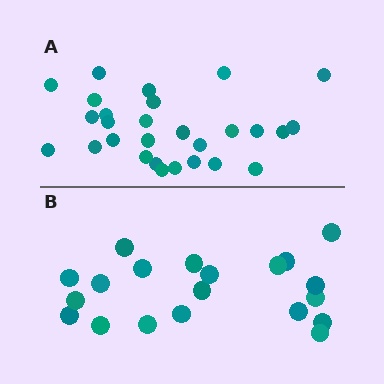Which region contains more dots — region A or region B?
Region A (the top region) has more dots.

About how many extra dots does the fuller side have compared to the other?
Region A has roughly 8 or so more dots than region B.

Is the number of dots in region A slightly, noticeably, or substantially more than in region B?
Region A has noticeably more, but not dramatically so. The ratio is roughly 1.4 to 1.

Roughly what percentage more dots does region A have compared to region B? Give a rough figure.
About 40% more.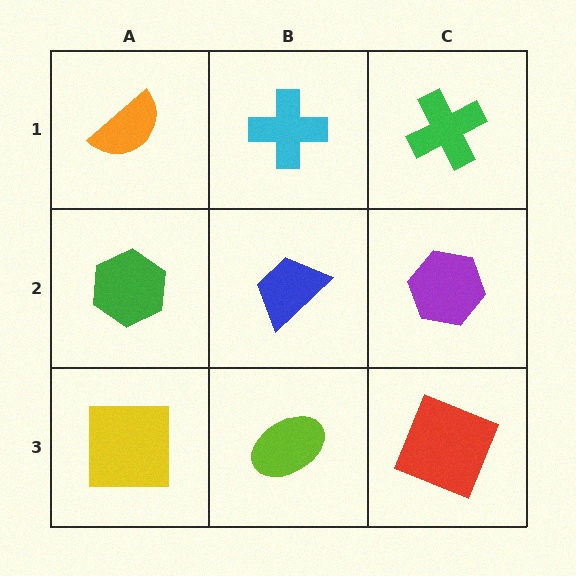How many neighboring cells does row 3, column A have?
2.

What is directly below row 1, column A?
A green hexagon.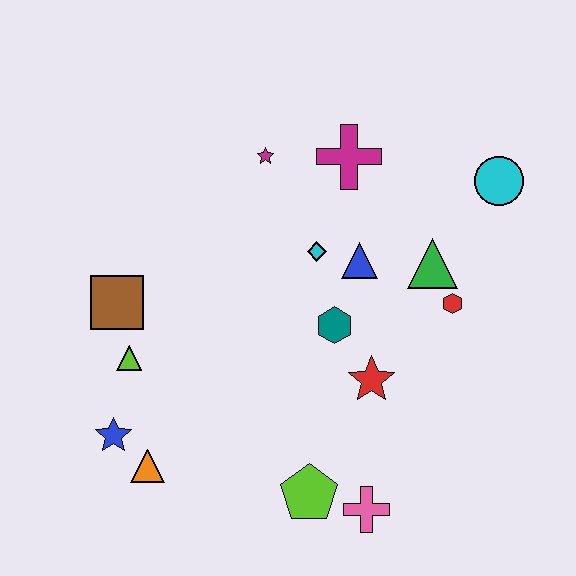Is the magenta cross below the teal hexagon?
No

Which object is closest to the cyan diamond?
The blue triangle is closest to the cyan diamond.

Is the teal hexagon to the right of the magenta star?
Yes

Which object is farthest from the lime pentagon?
The cyan circle is farthest from the lime pentagon.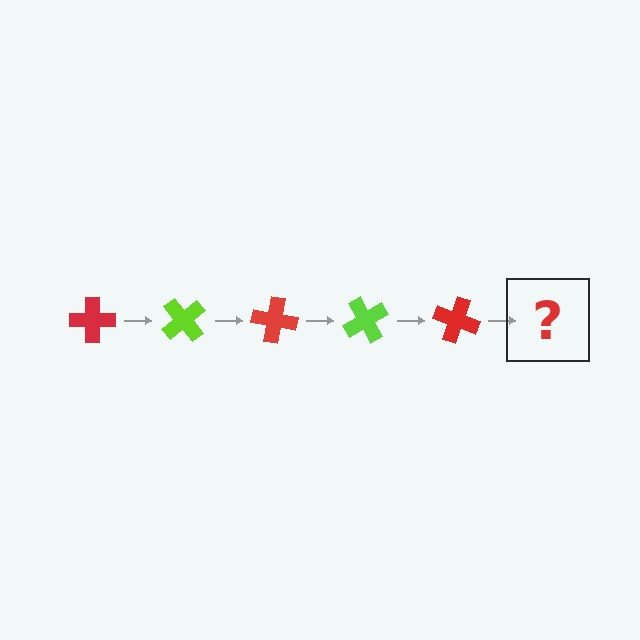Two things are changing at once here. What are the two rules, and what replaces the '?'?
The two rules are that it rotates 50 degrees each step and the color cycles through red and lime. The '?' should be a lime cross, rotated 250 degrees from the start.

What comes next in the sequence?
The next element should be a lime cross, rotated 250 degrees from the start.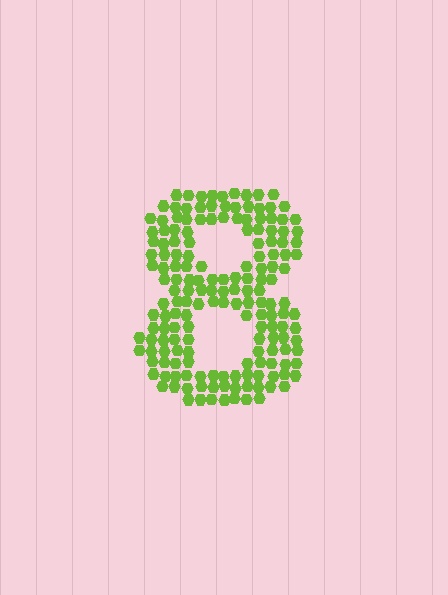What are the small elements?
The small elements are hexagons.